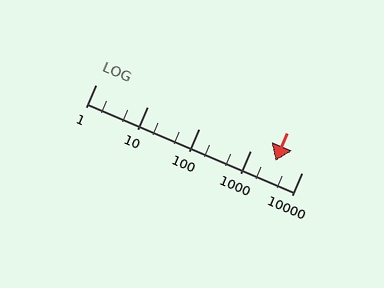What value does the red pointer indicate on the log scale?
The pointer indicates approximately 3100.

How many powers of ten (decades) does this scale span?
The scale spans 4 decades, from 1 to 10000.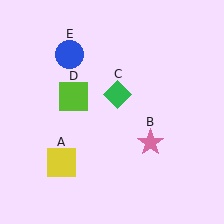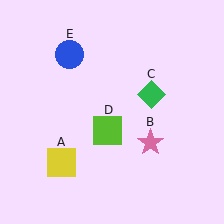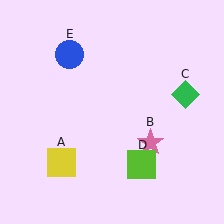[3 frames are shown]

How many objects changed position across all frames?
2 objects changed position: green diamond (object C), lime square (object D).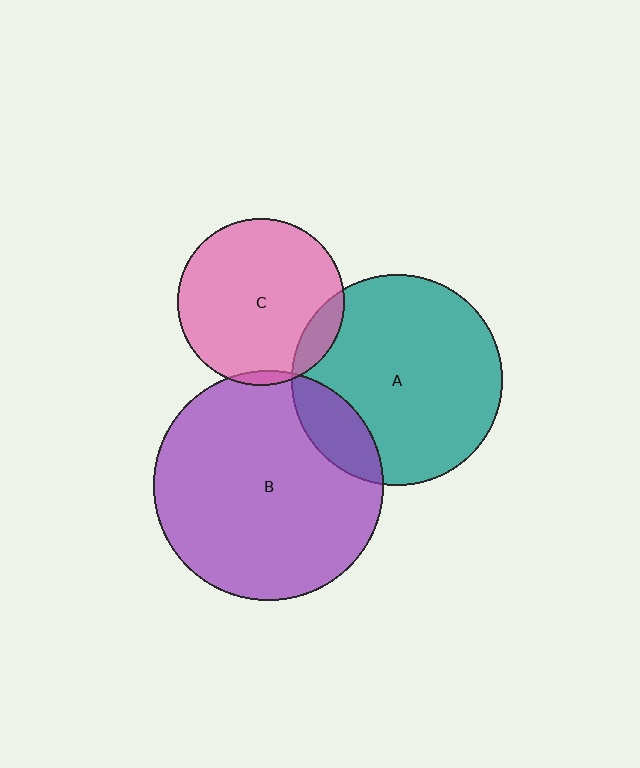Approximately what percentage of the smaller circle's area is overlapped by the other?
Approximately 15%.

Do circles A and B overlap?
Yes.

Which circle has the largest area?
Circle B (purple).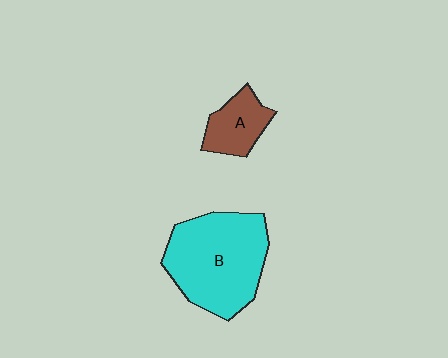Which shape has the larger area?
Shape B (cyan).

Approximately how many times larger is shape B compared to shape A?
Approximately 2.7 times.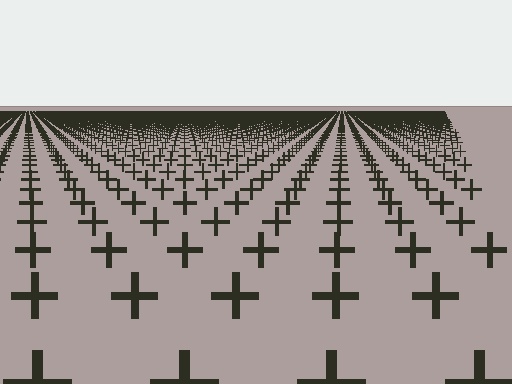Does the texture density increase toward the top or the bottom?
Density increases toward the top.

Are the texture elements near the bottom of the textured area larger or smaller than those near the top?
Larger. Near the bottom, elements are closer to the viewer and appear at a bigger on-screen size.